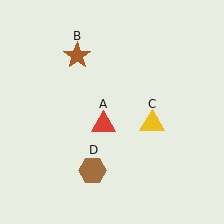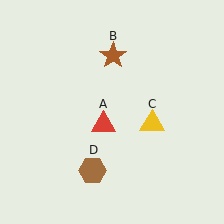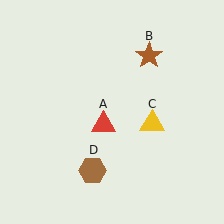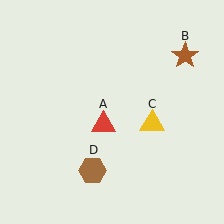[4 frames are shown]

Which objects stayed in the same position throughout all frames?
Red triangle (object A) and yellow triangle (object C) and brown hexagon (object D) remained stationary.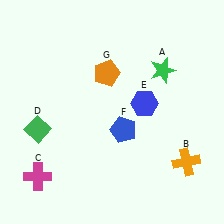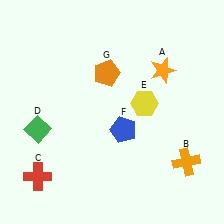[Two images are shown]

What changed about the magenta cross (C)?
In Image 1, C is magenta. In Image 2, it changed to red.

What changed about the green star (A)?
In Image 1, A is green. In Image 2, it changed to orange.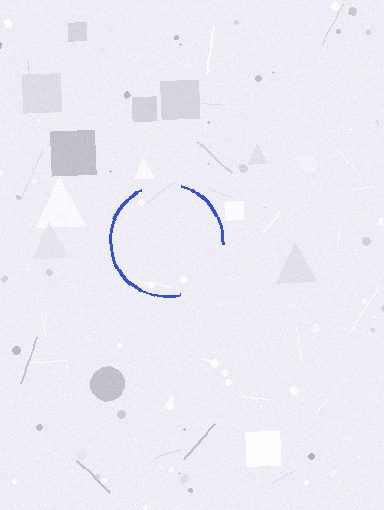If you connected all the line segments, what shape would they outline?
They would outline a circle.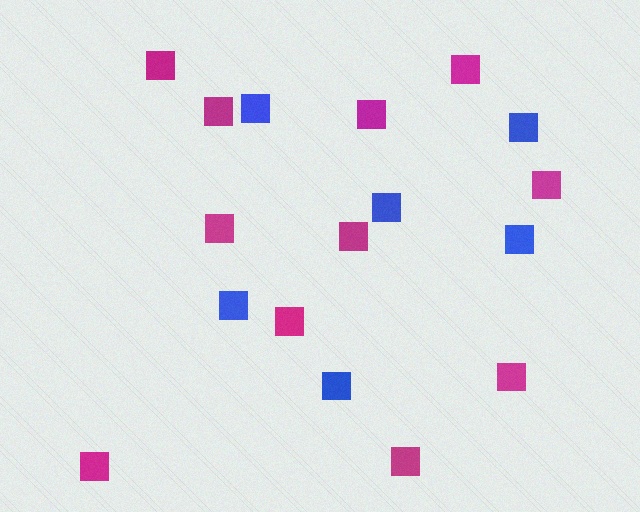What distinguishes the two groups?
There are 2 groups: one group of blue squares (6) and one group of magenta squares (11).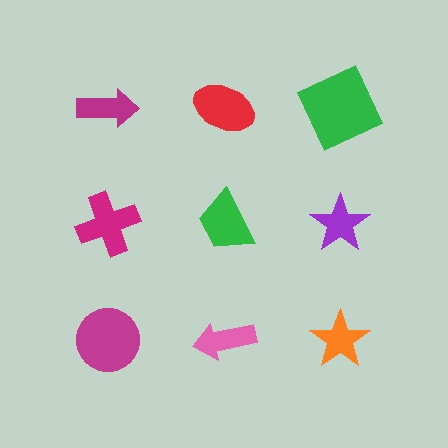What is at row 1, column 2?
A red ellipse.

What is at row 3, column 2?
A pink arrow.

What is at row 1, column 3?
A green square.